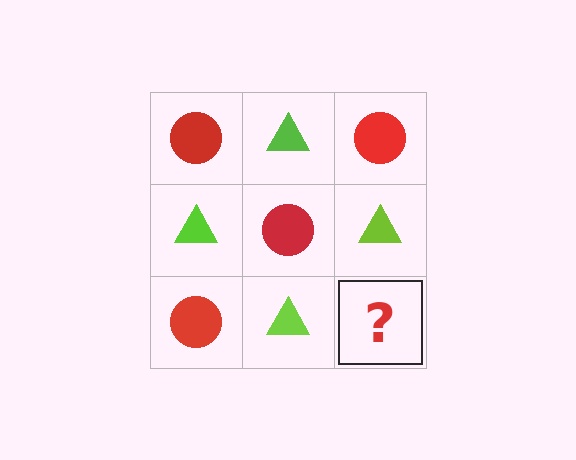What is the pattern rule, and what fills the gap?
The rule is that it alternates red circle and lime triangle in a checkerboard pattern. The gap should be filled with a red circle.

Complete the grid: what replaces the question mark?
The question mark should be replaced with a red circle.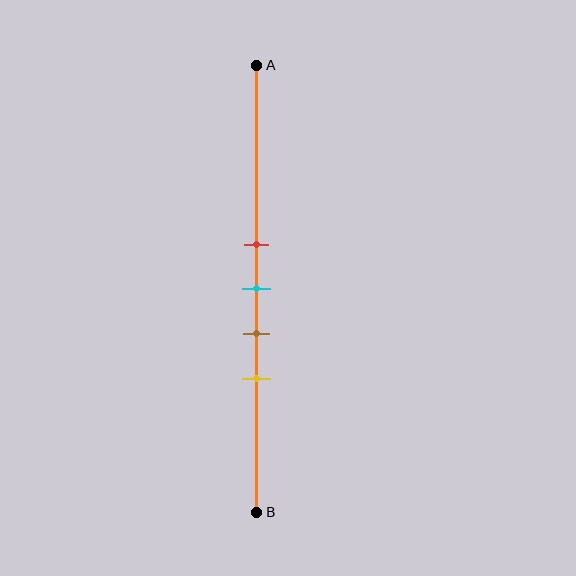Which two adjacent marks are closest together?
The red and cyan marks are the closest adjacent pair.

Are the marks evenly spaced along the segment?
Yes, the marks are approximately evenly spaced.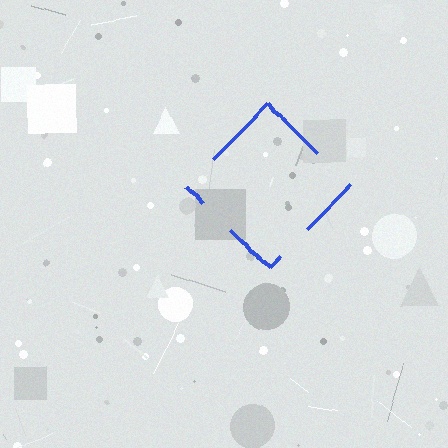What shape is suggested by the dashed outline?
The dashed outline suggests a diamond.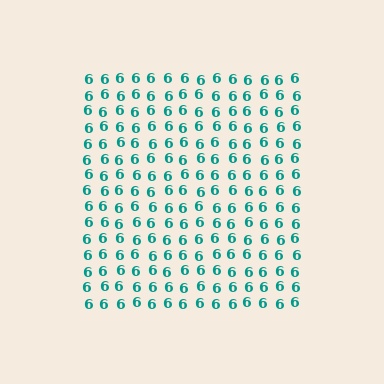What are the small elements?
The small elements are digit 6's.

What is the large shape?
The large shape is a square.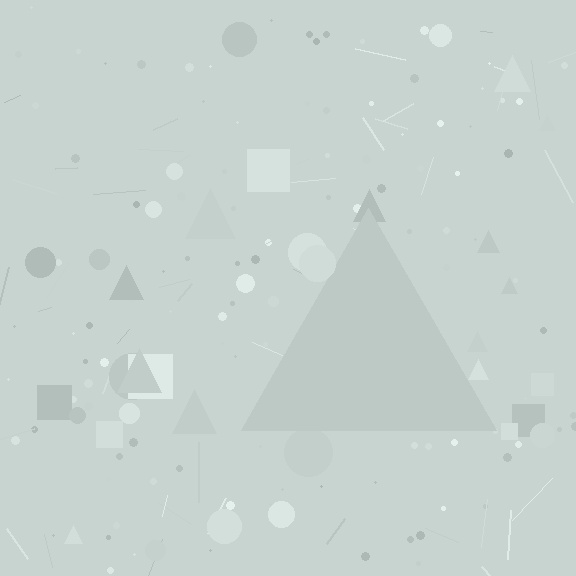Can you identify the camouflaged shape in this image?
The camouflaged shape is a triangle.